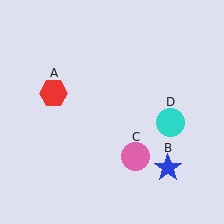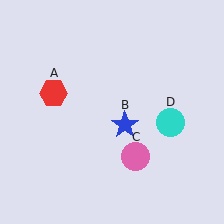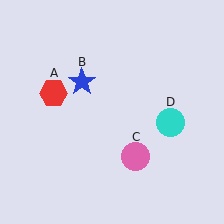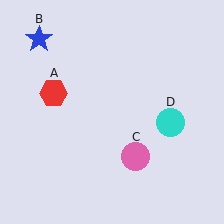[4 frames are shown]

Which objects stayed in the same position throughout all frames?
Red hexagon (object A) and pink circle (object C) and cyan circle (object D) remained stationary.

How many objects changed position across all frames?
1 object changed position: blue star (object B).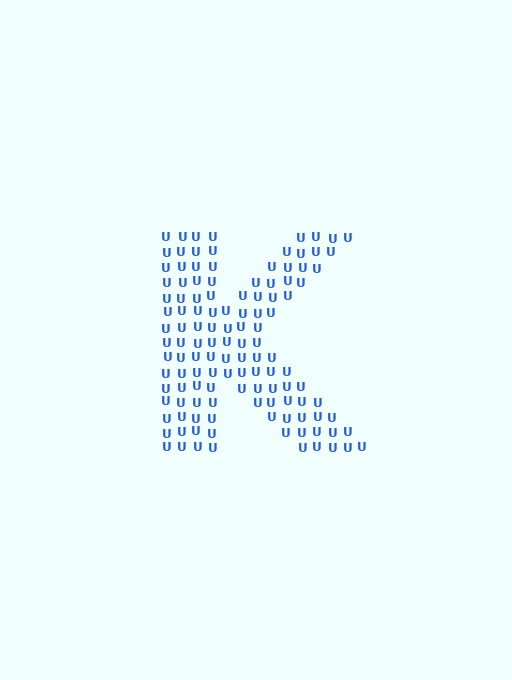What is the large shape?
The large shape is the letter K.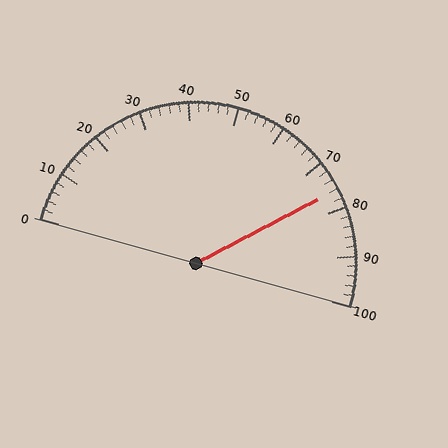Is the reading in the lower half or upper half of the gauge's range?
The reading is in the upper half of the range (0 to 100).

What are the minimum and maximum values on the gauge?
The gauge ranges from 0 to 100.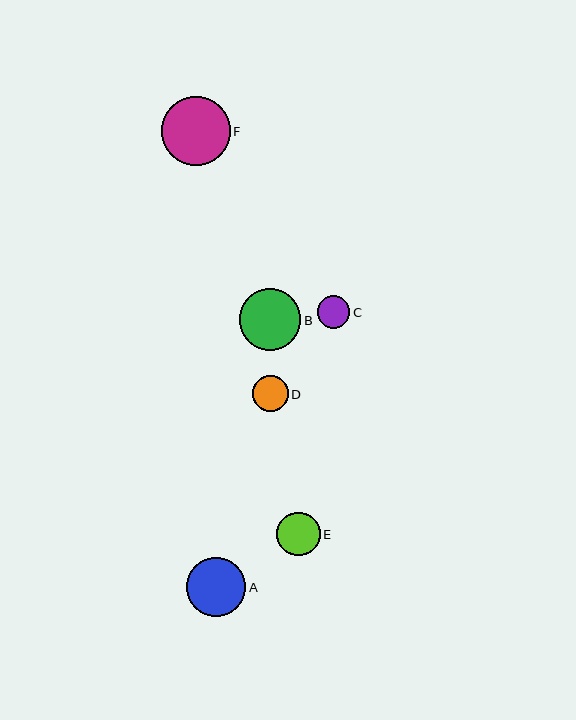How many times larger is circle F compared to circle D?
Circle F is approximately 1.9 times the size of circle D.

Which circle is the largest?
Circle F is the largest with a size of approximately 69 pixels.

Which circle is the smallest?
Circle C is the smallest with a size of approximately 32 pixels.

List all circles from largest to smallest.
From largest to smallest: F, B, A, E, D, C.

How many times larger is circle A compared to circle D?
Circle A is approximately 1.7 times the size of circle D.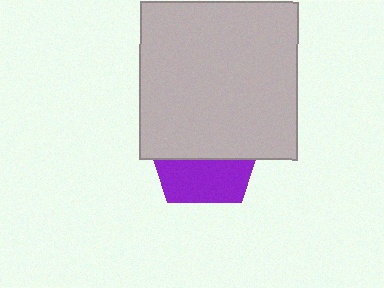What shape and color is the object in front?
The object in front is a light gray square.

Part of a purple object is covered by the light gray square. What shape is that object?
It is a pentagon.